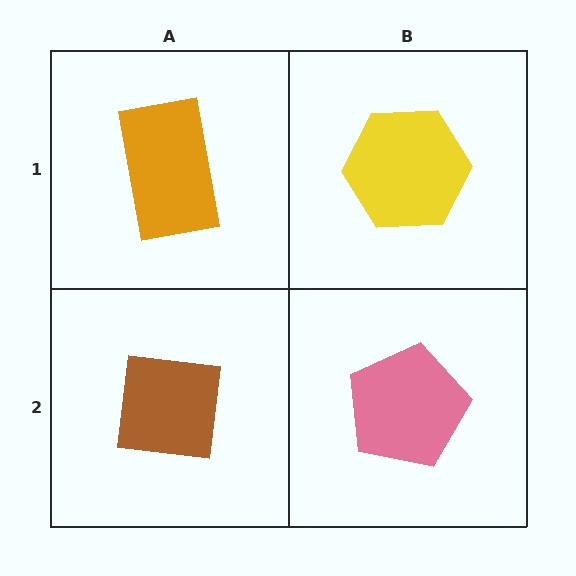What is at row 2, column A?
A brown square.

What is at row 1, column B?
A yellow hexagon.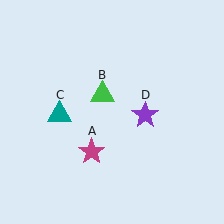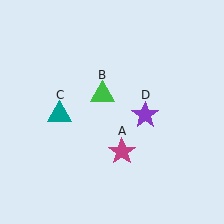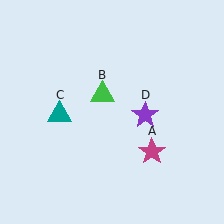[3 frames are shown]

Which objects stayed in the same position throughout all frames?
Green triangle (object B) and teal triangle (object C) and purple star (object D) remained stationary.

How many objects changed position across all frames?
1 object changed position: magenta star (object A).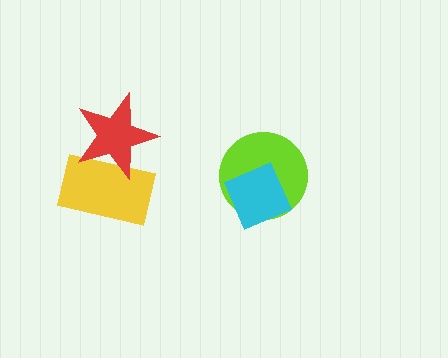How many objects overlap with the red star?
1 object overlaps with the red star.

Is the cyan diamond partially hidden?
No, no other shape covers it.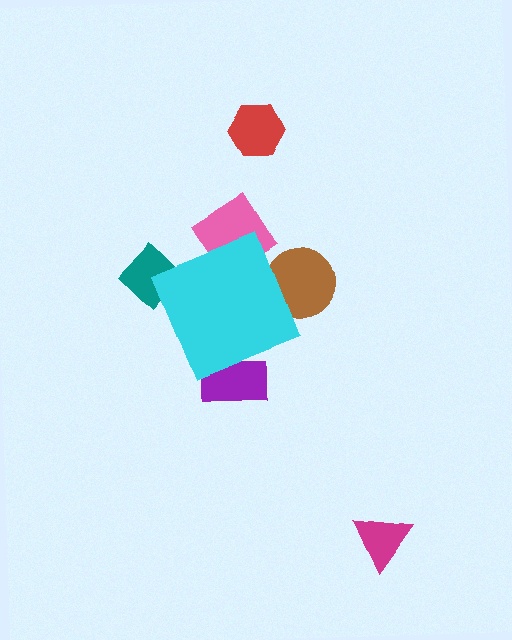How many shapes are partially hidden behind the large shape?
4 shapes are partially hidden.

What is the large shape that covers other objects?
A cyan diamond.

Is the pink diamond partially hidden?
Yes, the pink diamond is partially hidden behind the cyan diamond.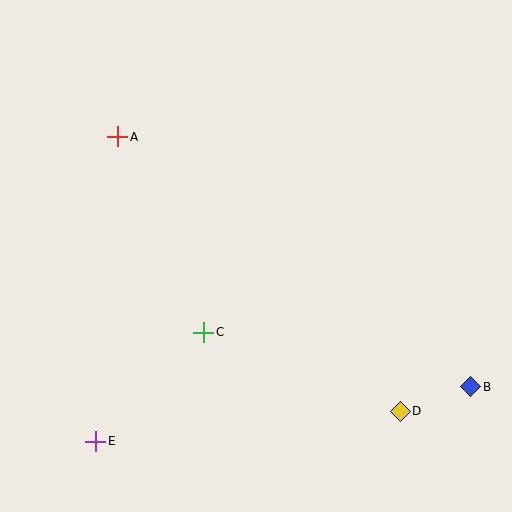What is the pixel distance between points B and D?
The distance between B and D is 74 pixels.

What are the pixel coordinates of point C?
Point C is at (204, 332).